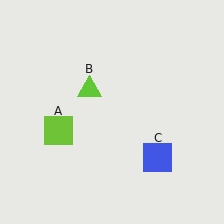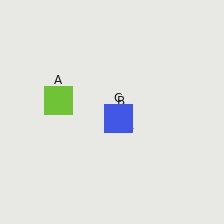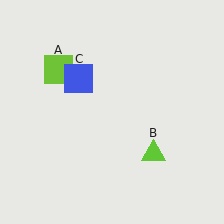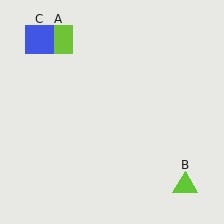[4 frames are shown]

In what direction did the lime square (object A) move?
The lime square (object A) moved up.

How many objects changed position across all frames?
3 objects changed position: lime square (object A), lime triangle (object B), blue square (object C).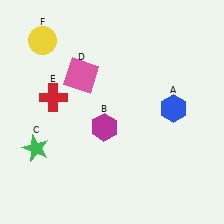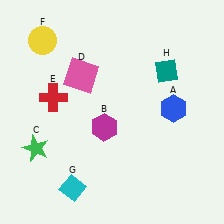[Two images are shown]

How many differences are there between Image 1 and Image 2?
There are 2 differences between the two images.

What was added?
A cyan diamond (G), a teal diamond (H) were added in Image 2.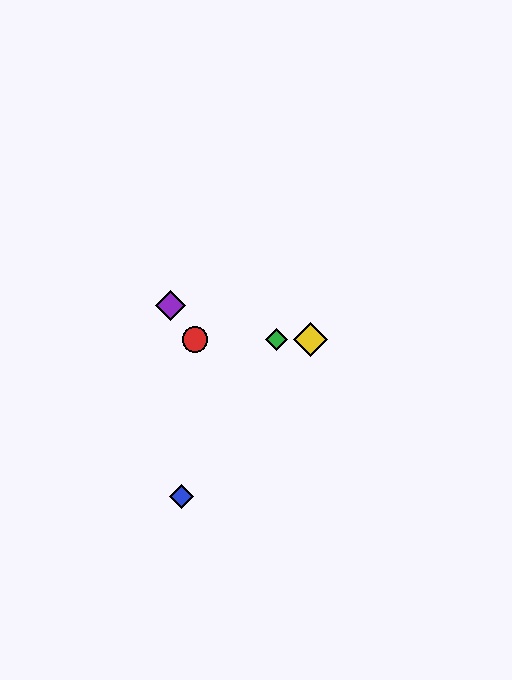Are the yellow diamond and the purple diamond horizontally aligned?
No, the yellow diamond is at y≈340 and the purple diamond is at y≈306.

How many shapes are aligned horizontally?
3 shapes (the red circle, the green diamond, the yellow diamond) are aligned horizontally.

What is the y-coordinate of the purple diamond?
The purple diamond is at y≈306.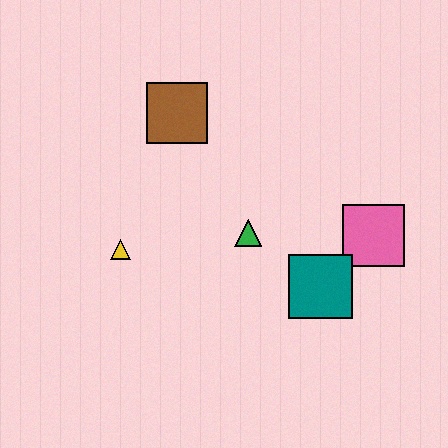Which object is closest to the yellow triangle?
The green triangle is closest to the yellow triangle.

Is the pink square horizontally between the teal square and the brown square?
No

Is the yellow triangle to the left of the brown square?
Yes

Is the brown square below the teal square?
No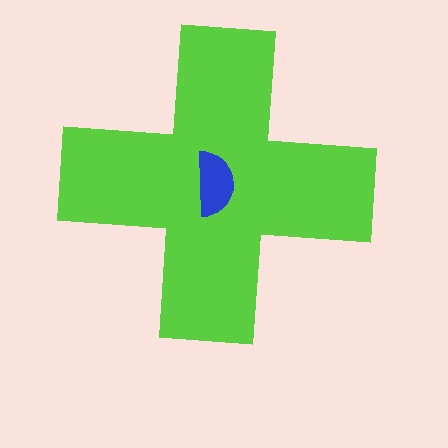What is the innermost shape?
The blue semicircle.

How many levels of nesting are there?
2.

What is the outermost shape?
The lime cross.